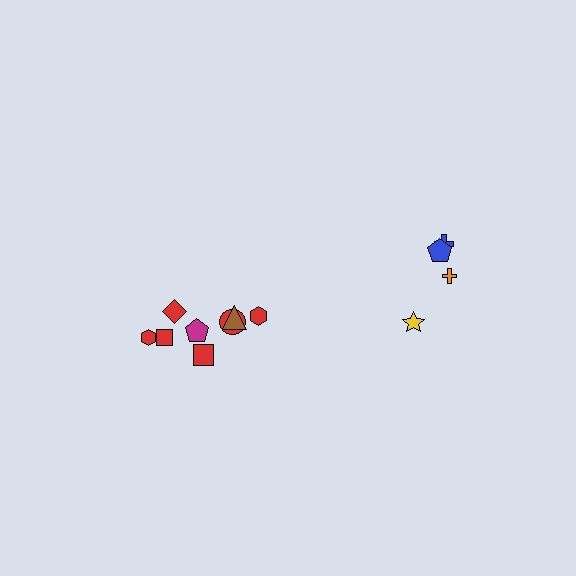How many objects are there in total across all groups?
There are 12 objects.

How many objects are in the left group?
There are 8 objects.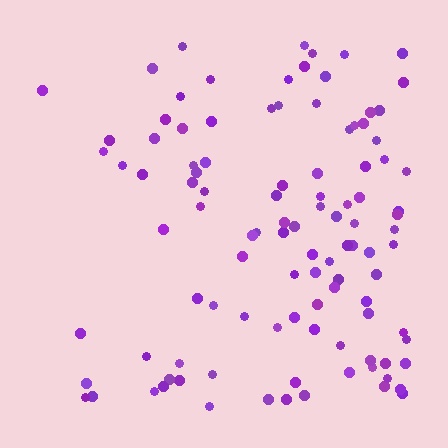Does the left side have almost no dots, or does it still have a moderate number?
Still a moderate number, just noticeably fewer than the right.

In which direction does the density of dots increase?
From left to right, with the right side densest.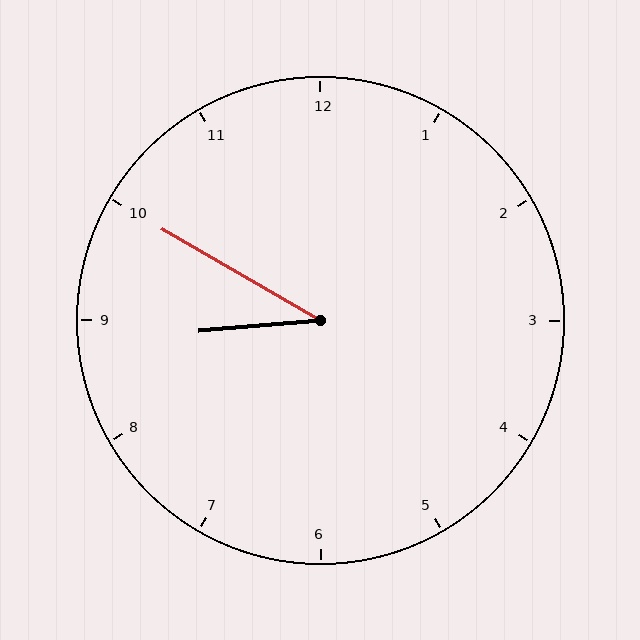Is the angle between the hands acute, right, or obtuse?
It is acute.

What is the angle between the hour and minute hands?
Approximately 35 degrees.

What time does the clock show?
8:50.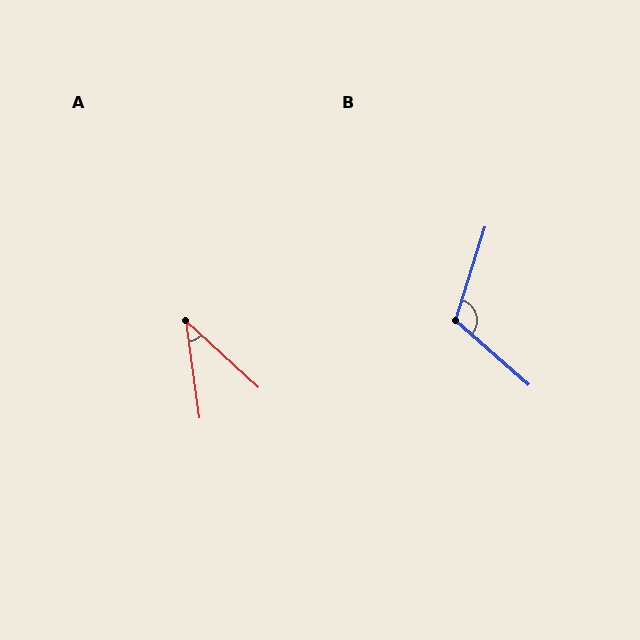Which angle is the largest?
B, at approximately 114 degrees.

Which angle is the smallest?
A, at approximately 40 degrees.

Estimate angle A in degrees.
Approximately 40 degrees.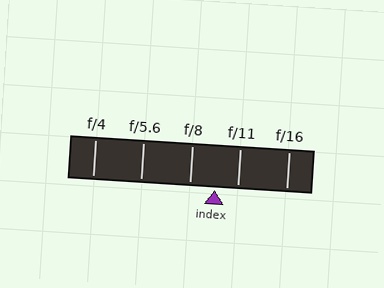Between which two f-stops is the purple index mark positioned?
The index mark is between f/8 and f/11.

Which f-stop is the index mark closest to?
The index mark is closest to f/11.